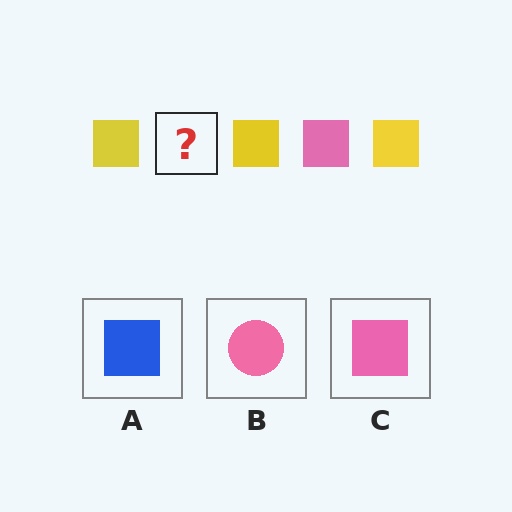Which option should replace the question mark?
Option C.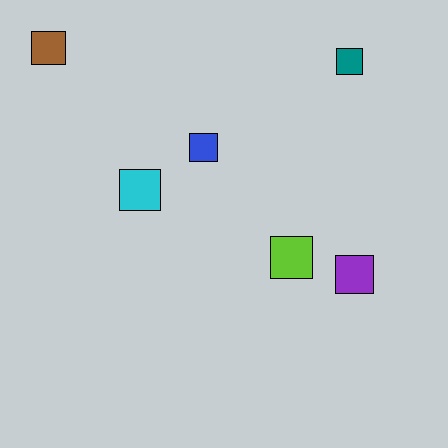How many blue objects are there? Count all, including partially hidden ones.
There is 1 blue object.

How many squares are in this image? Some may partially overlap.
There are 6 squares.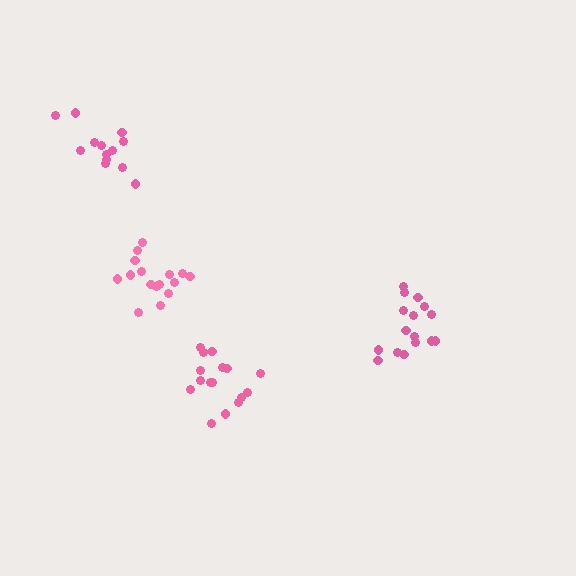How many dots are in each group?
Group 1: 16 dots, Group 2: 16 dots, Group 3: 13 dots, Group 4: 16 dots (61 total).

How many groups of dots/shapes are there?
There are 4 groups.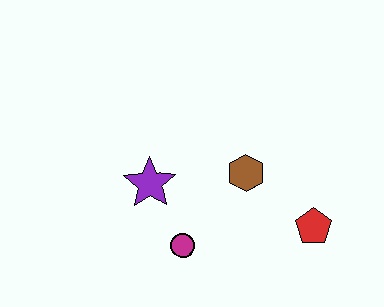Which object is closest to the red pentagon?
The brown hexagon is closest to the red pentagon.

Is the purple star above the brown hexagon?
No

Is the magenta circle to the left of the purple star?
No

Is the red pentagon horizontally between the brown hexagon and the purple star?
No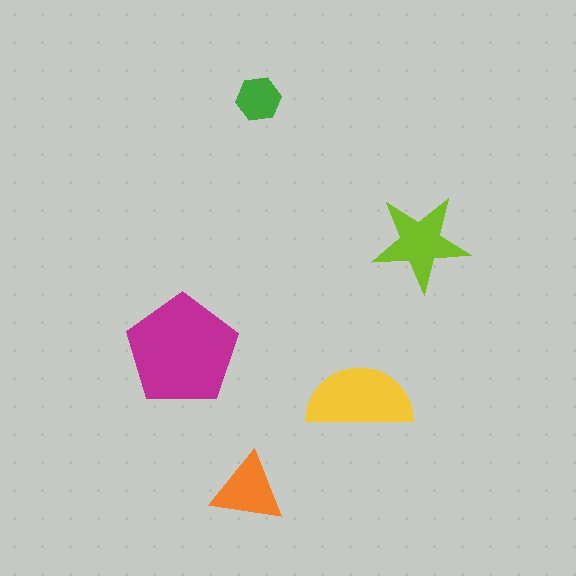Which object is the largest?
The magenta pentagon.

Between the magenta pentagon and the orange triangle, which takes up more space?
The magenta pentagon.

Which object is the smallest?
The green hexagon.